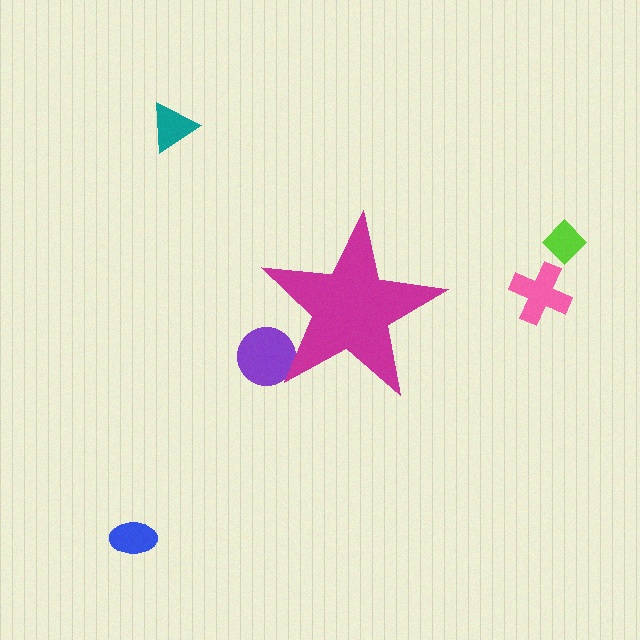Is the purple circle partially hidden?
Yes, the purple circle is partially hidden behind the magenta star.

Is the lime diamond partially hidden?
No, the lime diamond is fully visible.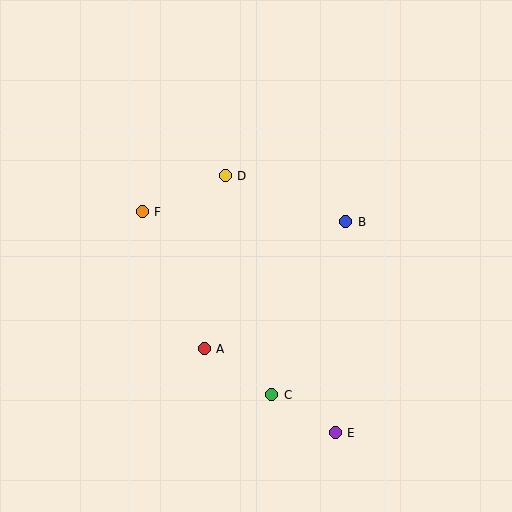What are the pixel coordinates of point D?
Point D is at (225, 176).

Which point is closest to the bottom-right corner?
Point E is closest to the bottom-right corner.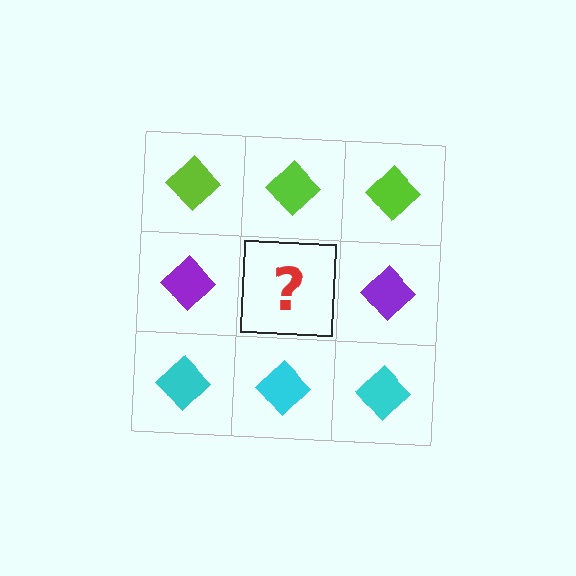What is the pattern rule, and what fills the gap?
The rule is that each row has a consistent color. The gap should be filled with a purple diamond.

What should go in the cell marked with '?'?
The missing cell should contain a purple diamond.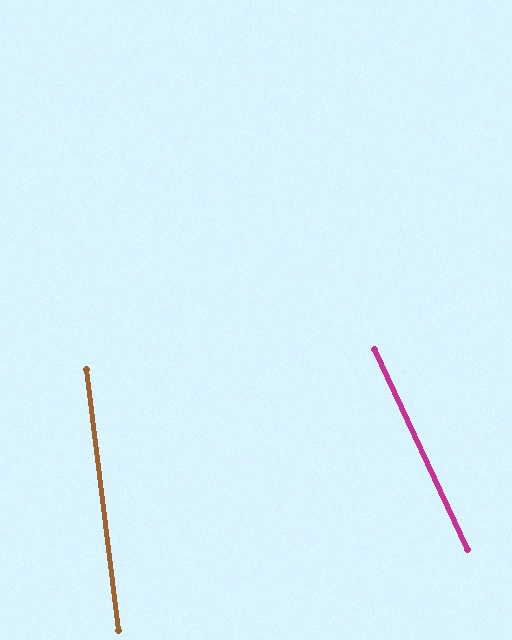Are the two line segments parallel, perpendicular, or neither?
Neither parallel nor perpendicular — they differ by about 18°.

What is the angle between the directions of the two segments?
Approximately 18 degrees.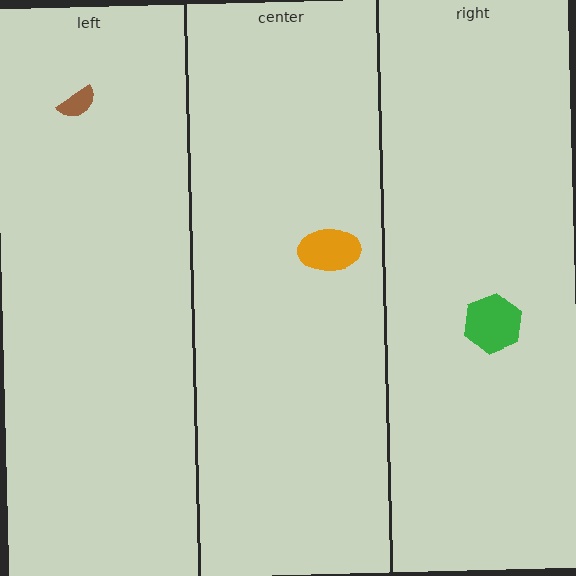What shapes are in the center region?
The orange ellipse.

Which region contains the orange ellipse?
The center region.